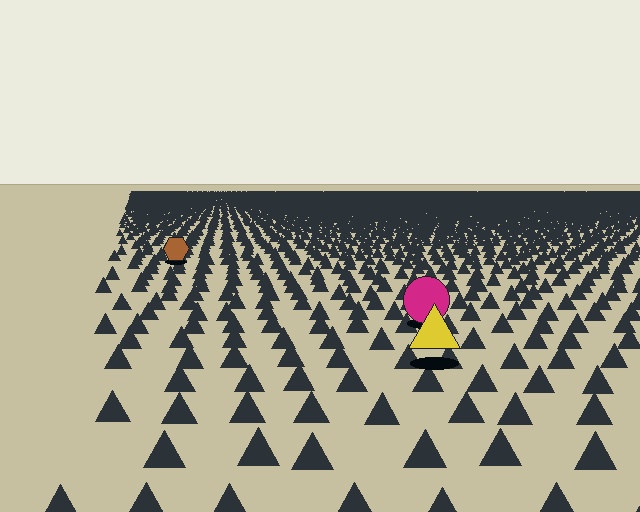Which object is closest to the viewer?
The yellow triangle is closest. The texture marks near it are larger and more spread out.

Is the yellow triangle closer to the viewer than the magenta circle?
Yes. The yellow triangle is closer — you can tell from the texture gradient: the ground texture is coarser near it.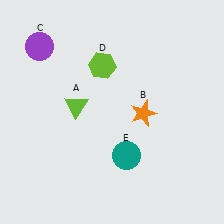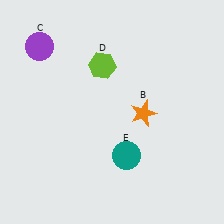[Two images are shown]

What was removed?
The lime triangle (A) was removed in Image 2.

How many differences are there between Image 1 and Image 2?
There is 1 difference between the two images.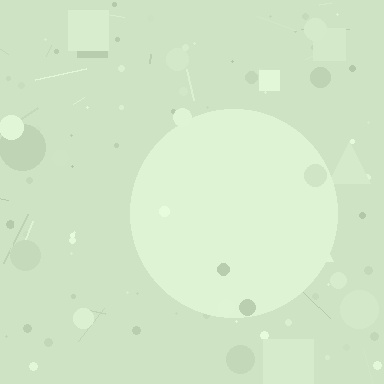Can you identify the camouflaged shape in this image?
The camouflaged shape is a circle.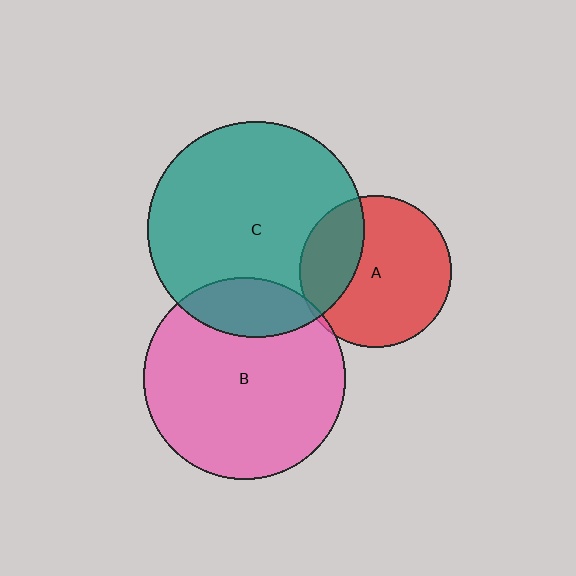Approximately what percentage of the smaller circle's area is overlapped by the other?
Approximately 5%.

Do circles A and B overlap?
Yes.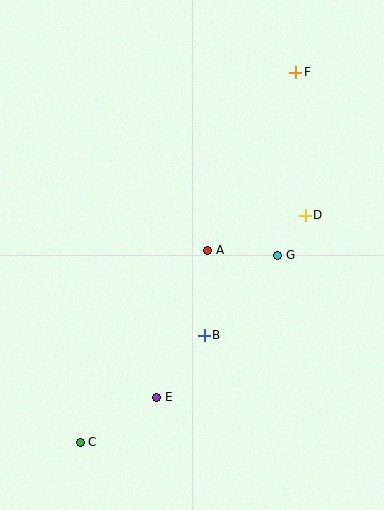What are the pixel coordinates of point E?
Point E is at (157, 397).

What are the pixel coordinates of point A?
Point A is at (208, 250).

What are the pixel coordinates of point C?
Point C is at (80, 442).